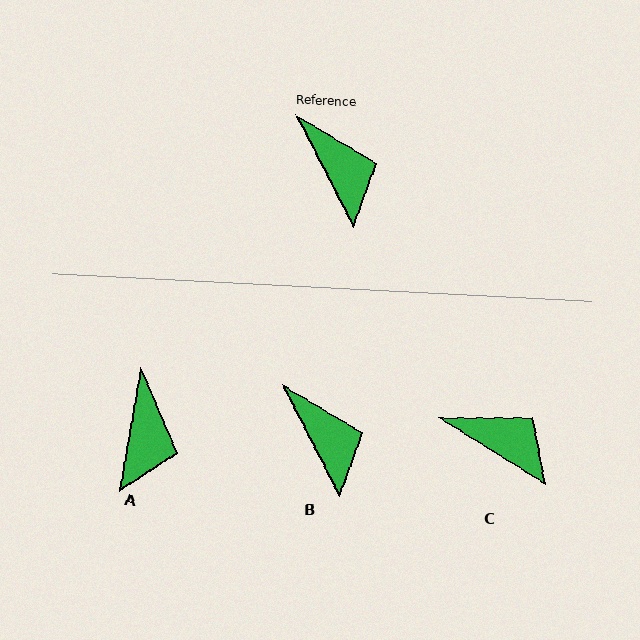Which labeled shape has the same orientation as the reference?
B.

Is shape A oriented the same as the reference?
No, it is off by about 36 degrees.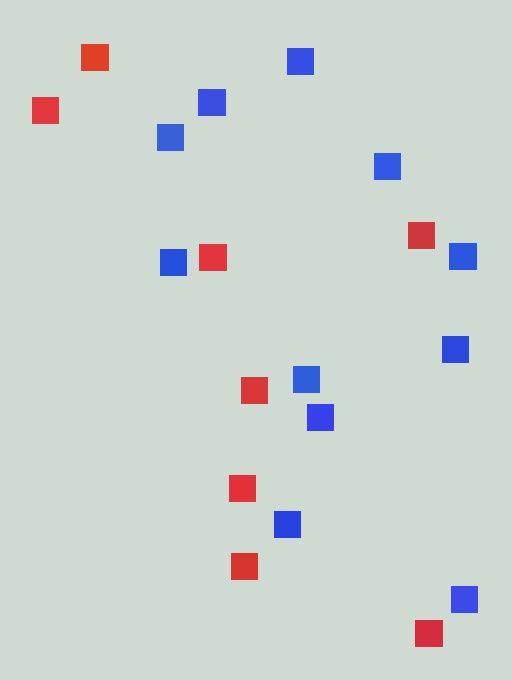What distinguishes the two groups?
There are 2 groups: one group of blue squares (11) and one group of red squares (8).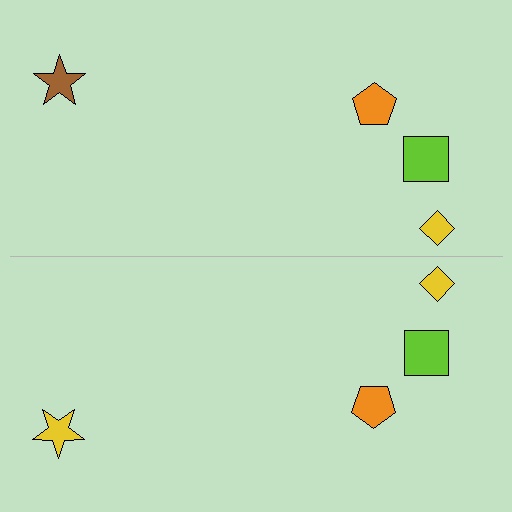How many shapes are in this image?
There are 8 shapes in this image.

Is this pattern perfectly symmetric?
No, the pattern is not perfectly symmetric. The yellow star on the bottom side breaks the symmetry — its mirror counterpart is brown.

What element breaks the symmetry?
The yellow star on the bottom side breaks the symmetry — its mirror counterpart is brown.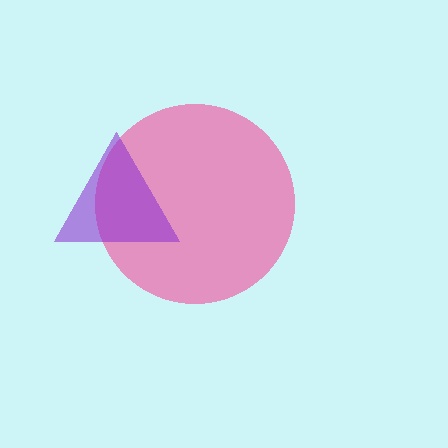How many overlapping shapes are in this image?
There are 2 overlapping shapes in the image.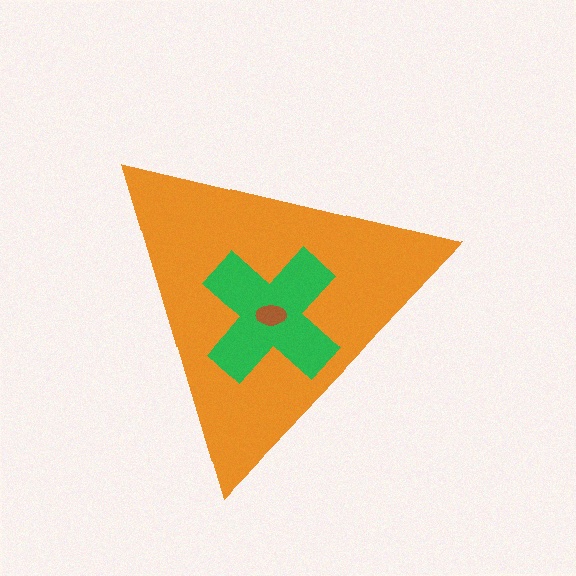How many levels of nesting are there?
3.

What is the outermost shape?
The orange triangle.